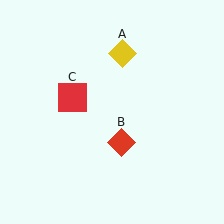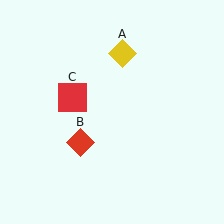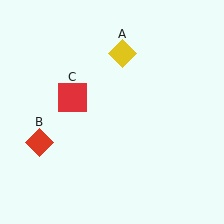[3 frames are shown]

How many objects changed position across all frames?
1 object changed position: red diamond (object B).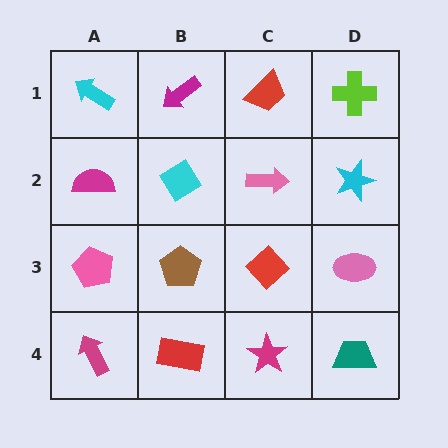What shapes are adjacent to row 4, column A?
A pink pentagon (row 3, column A), a red rectangle (row 4, column B).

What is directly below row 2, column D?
A pink ellipse.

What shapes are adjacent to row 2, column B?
A magenta arrow (row 1, column B), a brown pentagon (row 3, column B), a magenta semicircle (row 2, column A), a pink arrow (row 2, column C).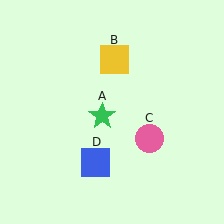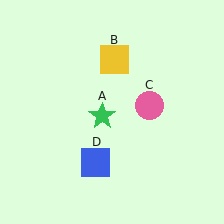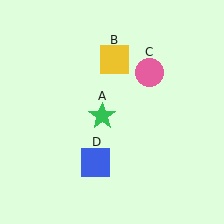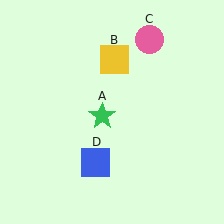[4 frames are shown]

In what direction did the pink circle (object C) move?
The pink circle (object C) moved up.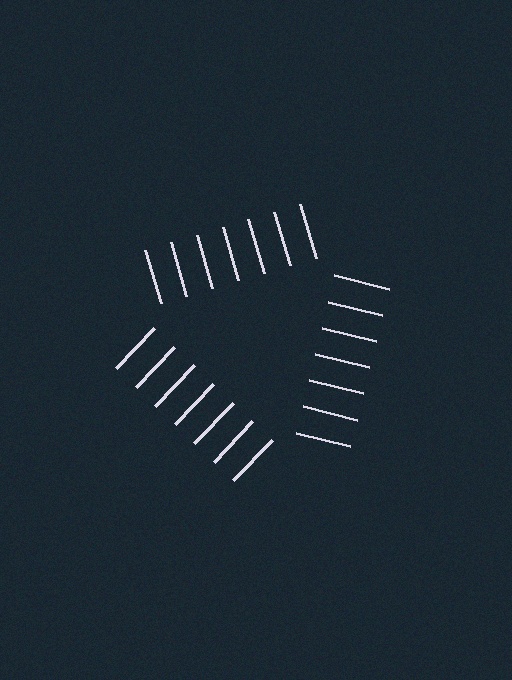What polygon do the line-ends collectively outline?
An illusory triangle — the line segments terminate on its edges but no continuous stroke is drawn.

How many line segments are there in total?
21 — 7 along each of the 3 edges.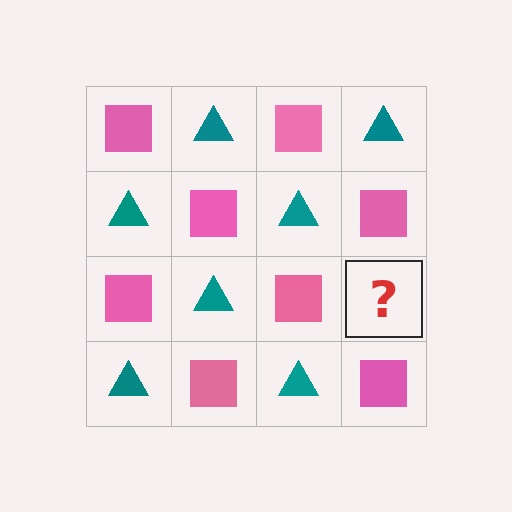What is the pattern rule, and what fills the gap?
The rule is that it alternates pink square and teal triangle in a checkerboard pattern. The gap should be filled with a teal triangle.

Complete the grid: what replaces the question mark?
The question mark should be replaced with a teal triangle.